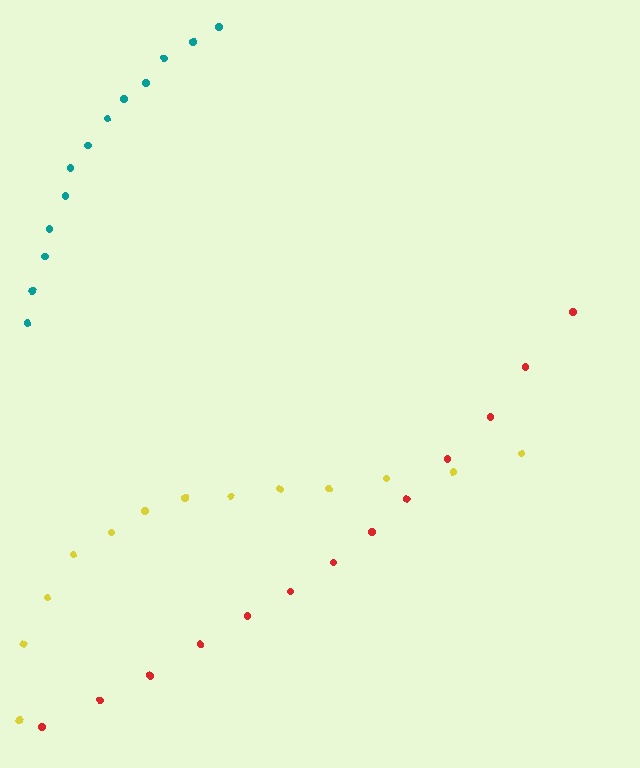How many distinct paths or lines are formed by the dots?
There are 3 distinct paths.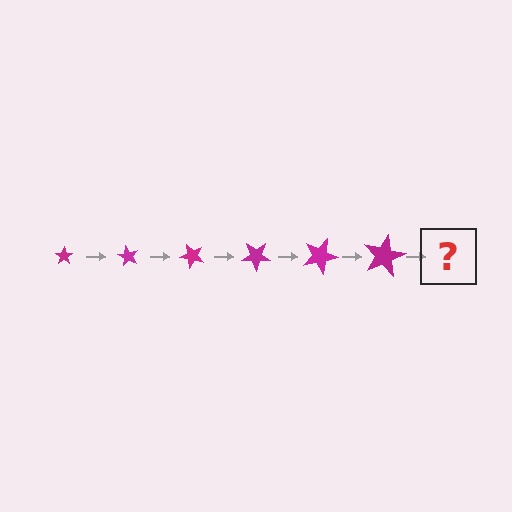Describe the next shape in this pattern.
It should be a star, larger than the previous one and rotated 360 degrees from the start.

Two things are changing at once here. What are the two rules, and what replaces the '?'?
The two rules are that the star grows larger each step and it rotates 60 degrees each step. The '?' should be a star, larger than the previous one and rotated 360 degrees from the start.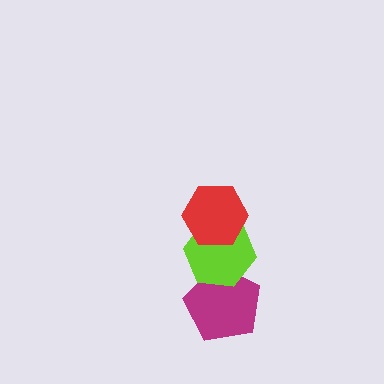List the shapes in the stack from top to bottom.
From top to bottom: the red hexagon, the lime hexagon, the magenta pentagon.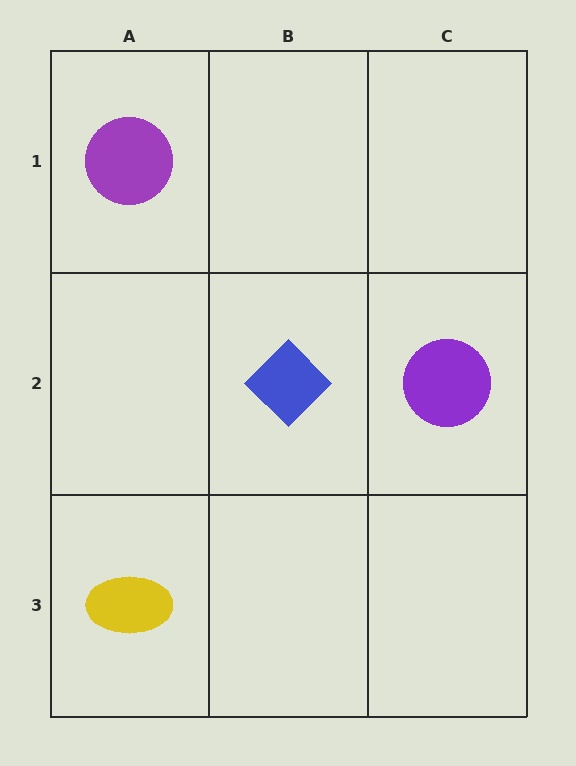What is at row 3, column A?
A yellow ellipse.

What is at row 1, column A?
A purple circle.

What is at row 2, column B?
A blue diamond.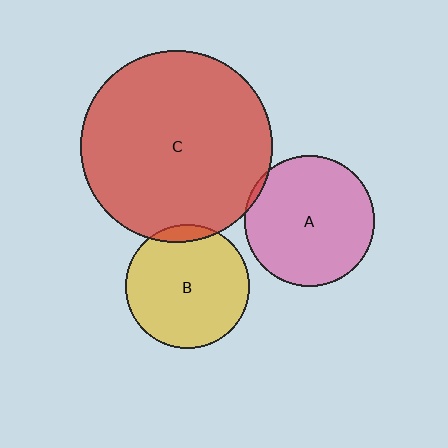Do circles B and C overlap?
Yes.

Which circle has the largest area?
Circle C (red).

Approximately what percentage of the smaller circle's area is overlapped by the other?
Approximately 5%.